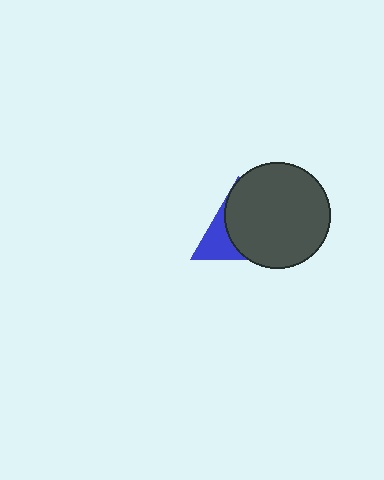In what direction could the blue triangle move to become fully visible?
The blue triangle could move left. That would shift it out from behind the dark gray circle entirely.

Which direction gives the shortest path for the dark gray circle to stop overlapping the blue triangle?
Moving right gives the shortest separation.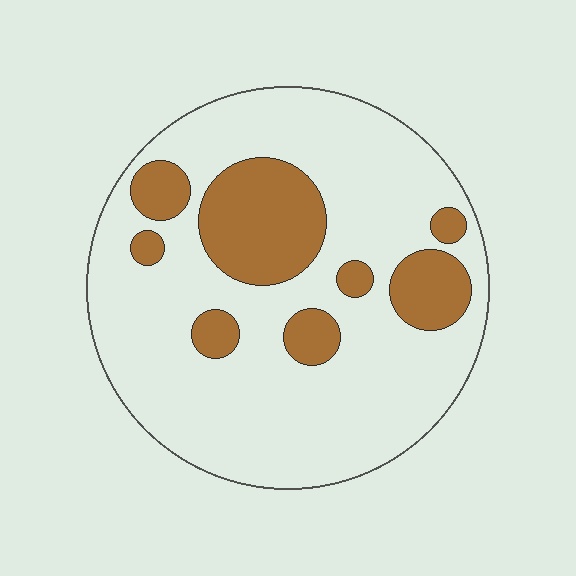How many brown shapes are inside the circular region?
8.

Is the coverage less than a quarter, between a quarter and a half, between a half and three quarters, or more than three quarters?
Less than a quarter.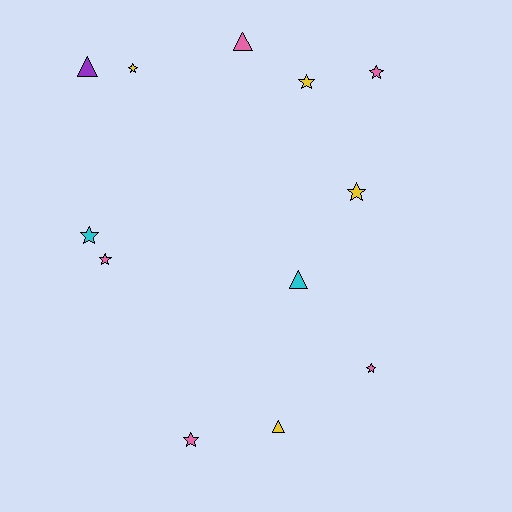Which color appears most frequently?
Pink, with 5 objects.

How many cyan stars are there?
There is 1 cyan star.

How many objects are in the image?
There are 12 objects.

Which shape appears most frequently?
Star, with 8 objects.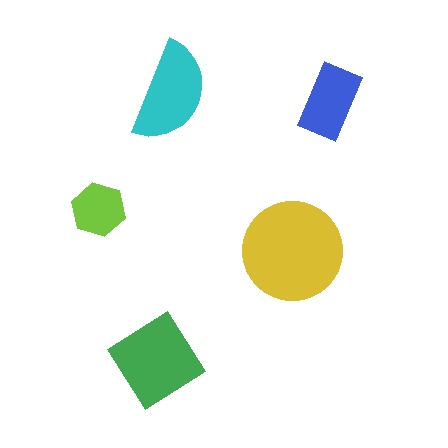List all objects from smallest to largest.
The lime hexagon, the blue rectangle, the cyan semicircle, the green diamond, the yellow circle.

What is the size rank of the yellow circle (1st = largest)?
1st.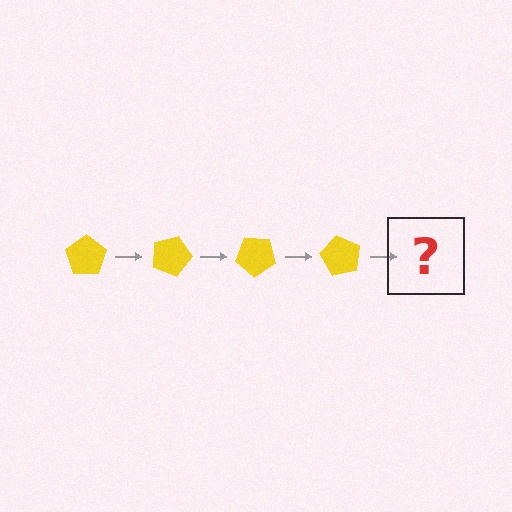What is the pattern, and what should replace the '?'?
The pattern is that the pentagon rotates 20 degrees each step. The '?' should be a yellow pentagon rotated 80 degrees.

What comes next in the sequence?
The next element should be a yellow pentagon rotated 80 degrees.